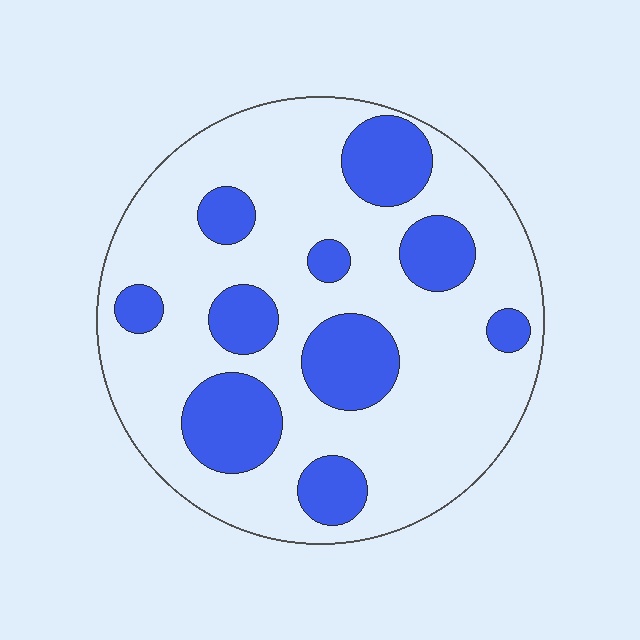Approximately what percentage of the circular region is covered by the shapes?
Approximately 25%.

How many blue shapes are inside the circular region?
10.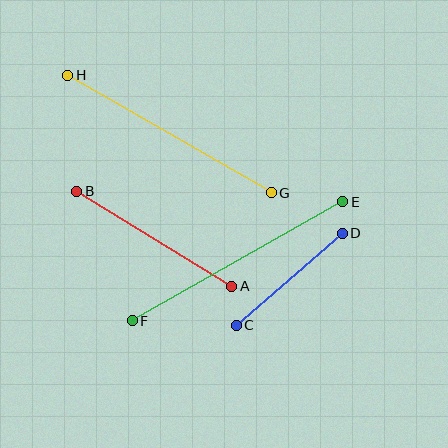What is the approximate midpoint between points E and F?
The midpoint is at approximately (238, 261) pixels.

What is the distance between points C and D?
The distance is approximately 140 pixels.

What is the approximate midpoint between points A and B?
The midpoint is at approximately (154, 239) pixels.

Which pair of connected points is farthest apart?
Points E and F are farthest apart.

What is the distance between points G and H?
The distance is approximately 235 pixels.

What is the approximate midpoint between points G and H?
The midpoint is at approximately (169, 134) pixels.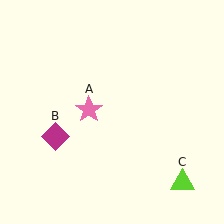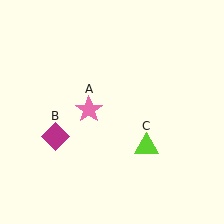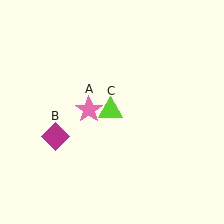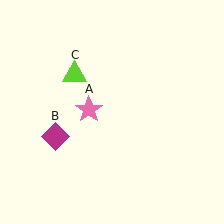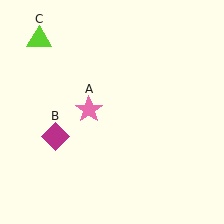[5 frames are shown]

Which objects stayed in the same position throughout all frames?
Pink star (object A) and magenta diamond (object B) remained stationary.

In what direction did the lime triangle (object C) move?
The lime triangle (object C) moved up and to the left.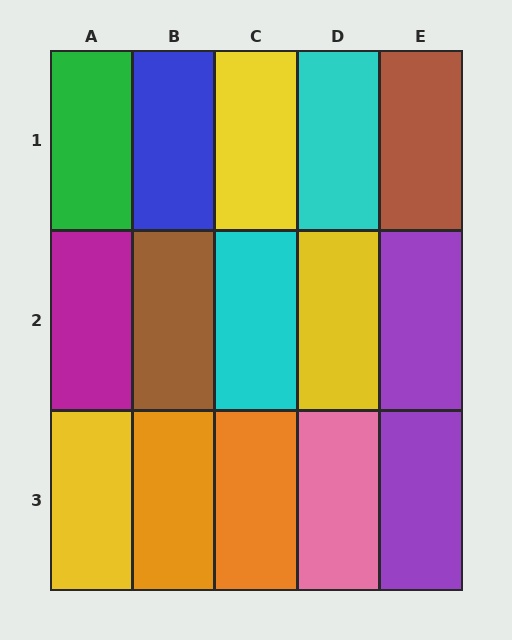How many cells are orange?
2 cells are orange.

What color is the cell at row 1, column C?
Yellow.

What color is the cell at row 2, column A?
Magenta.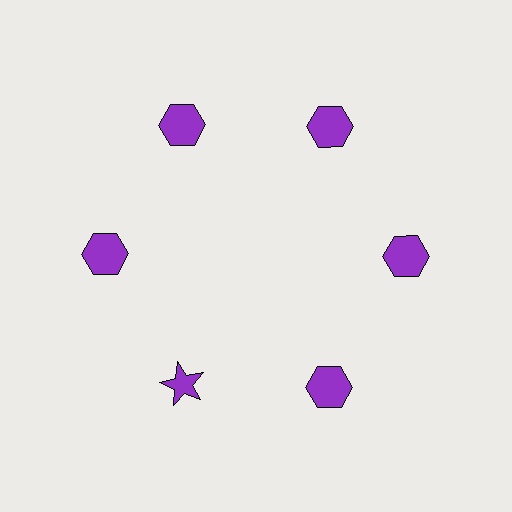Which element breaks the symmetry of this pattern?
The purple star at roughly the 7 o'clock position breaks the symmetry. All other shapes are purple hexagons.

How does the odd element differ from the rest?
It has a different shape: star instead of hexagon.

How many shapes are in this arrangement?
There are 6 shapes arranged in a ring pattern.